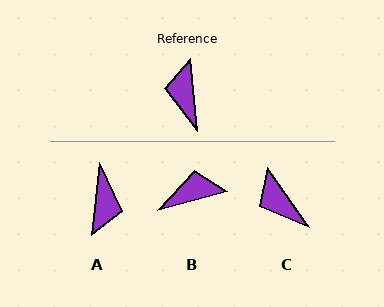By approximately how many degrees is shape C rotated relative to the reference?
Approximately 30 degrees counter-clockwise.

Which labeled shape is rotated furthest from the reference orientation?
A, about 168 degrees away.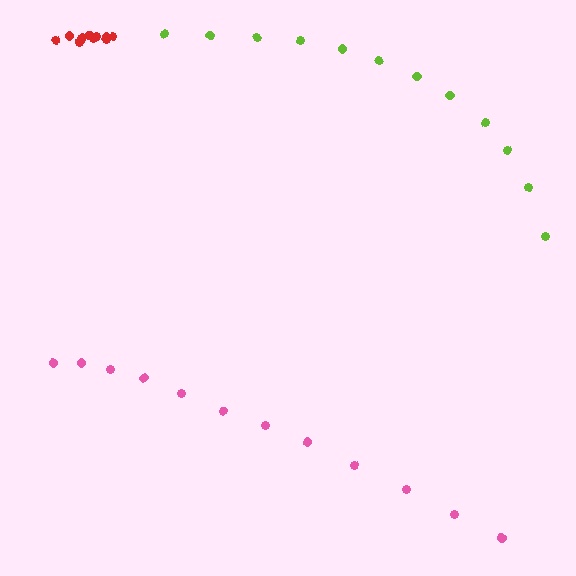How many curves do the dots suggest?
There are 3 distinct paths.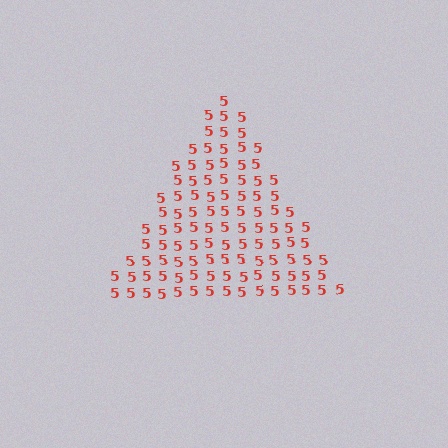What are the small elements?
The small elements are digit 5's.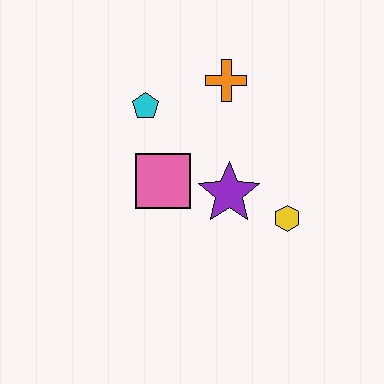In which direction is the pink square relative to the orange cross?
The pink square is below the orange cross.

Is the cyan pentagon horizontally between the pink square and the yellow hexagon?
No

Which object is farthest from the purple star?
The cyan pentagon is farthest from the purple star.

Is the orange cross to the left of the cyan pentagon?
No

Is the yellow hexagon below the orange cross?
Yes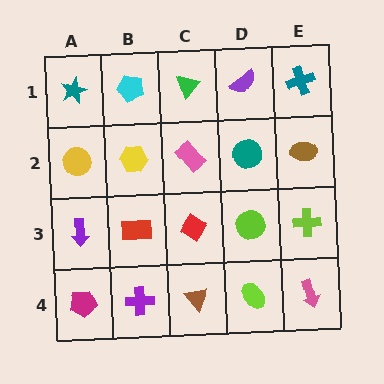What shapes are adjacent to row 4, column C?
A red diamond (row 3, column C), a purple cross (row 4, column B), a lime ellipse (row 4, column D).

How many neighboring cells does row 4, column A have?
2.